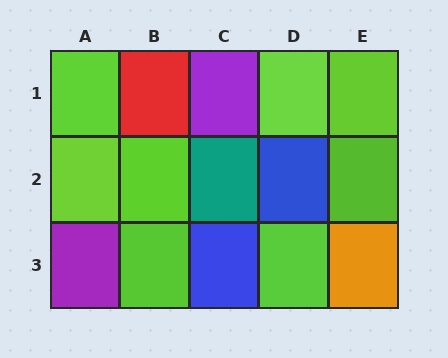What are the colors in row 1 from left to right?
Lime, red, purple, lime, lime.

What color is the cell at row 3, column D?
Lime.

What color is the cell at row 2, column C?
Teal.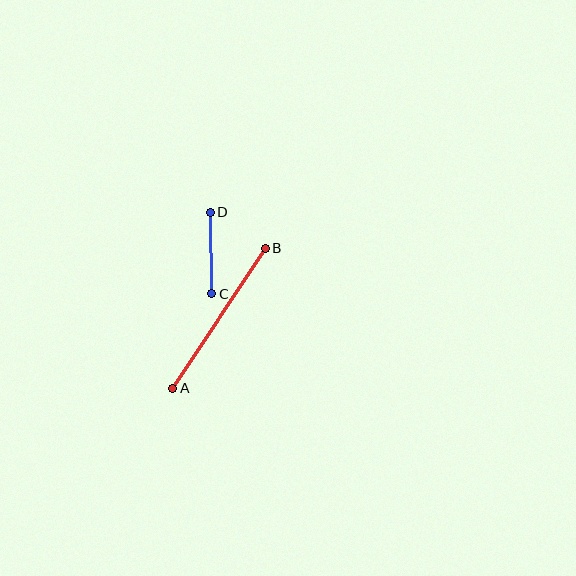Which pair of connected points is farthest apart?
Points A and B are farthest apart.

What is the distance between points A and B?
The distance is approximately 168 pixels.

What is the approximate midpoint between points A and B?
The midpoint is at approximately (219, 318) pixels.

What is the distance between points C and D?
The distance is approximately 81 pixels.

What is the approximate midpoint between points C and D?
The midpoint is at approximately (211, 253) pixels.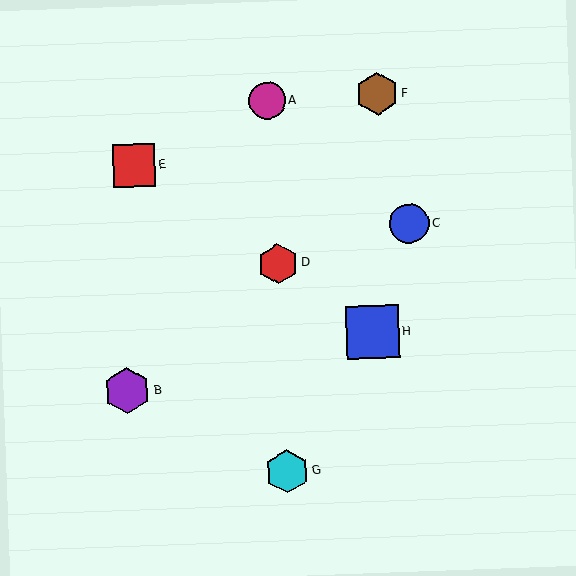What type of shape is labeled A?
Shape A is a magenta circle.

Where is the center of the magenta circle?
The center of the magenta circle is at (267, 101).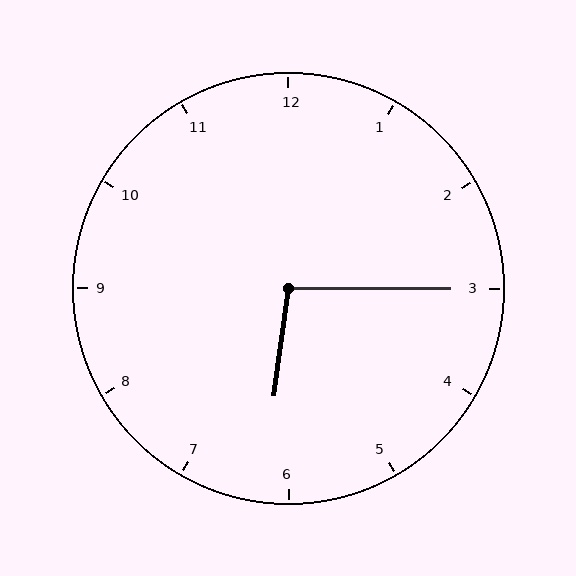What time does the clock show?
6:15.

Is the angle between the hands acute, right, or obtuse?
It is obtuse.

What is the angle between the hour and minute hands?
Approximately 98 degrees.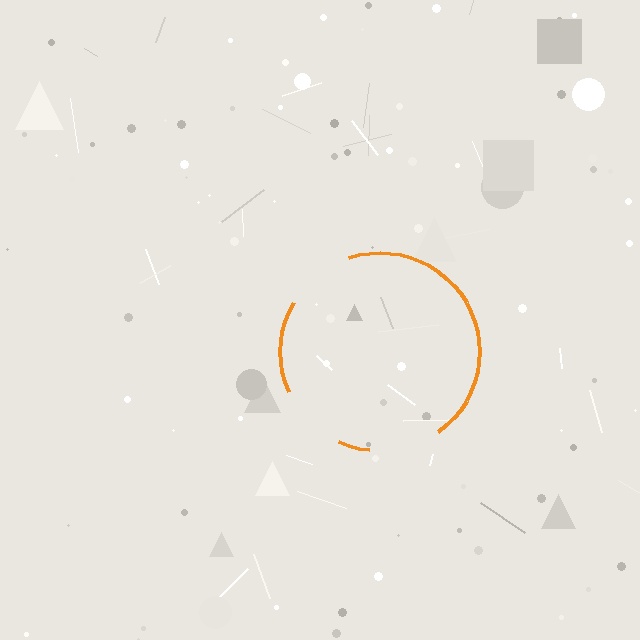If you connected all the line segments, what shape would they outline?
They would outline a circle.